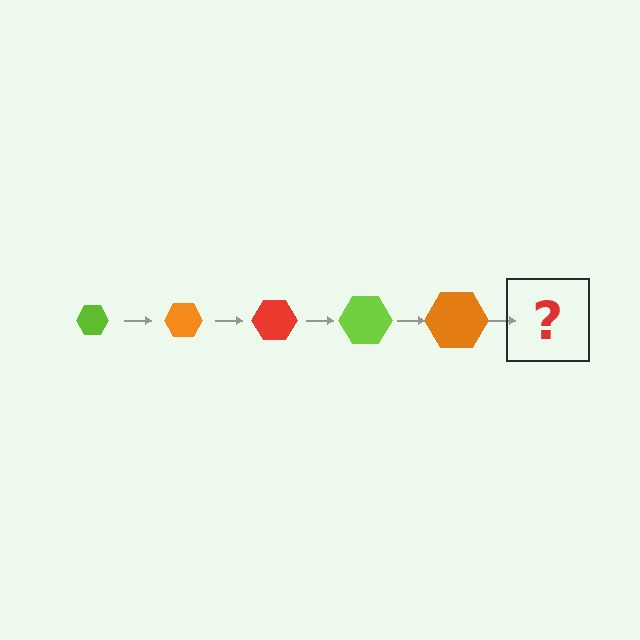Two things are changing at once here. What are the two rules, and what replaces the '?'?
The two rules are that the hexagon grows larger each step and the color cycles through lime, orange, and red. The '?' should be a red hexagon, larger than the previous one.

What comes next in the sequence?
The next element should be a red hexagon, larger than the previous one.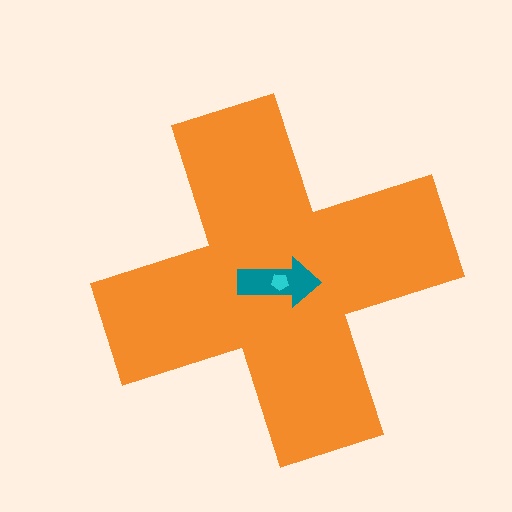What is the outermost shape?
The orange cross.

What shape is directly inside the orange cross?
The teal arrow.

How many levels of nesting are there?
3.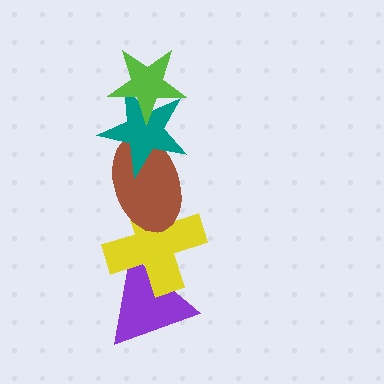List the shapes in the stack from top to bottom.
From top to bottom: the lime star, the teal star, the brown ellipse, the yellow cross, the purple triangle.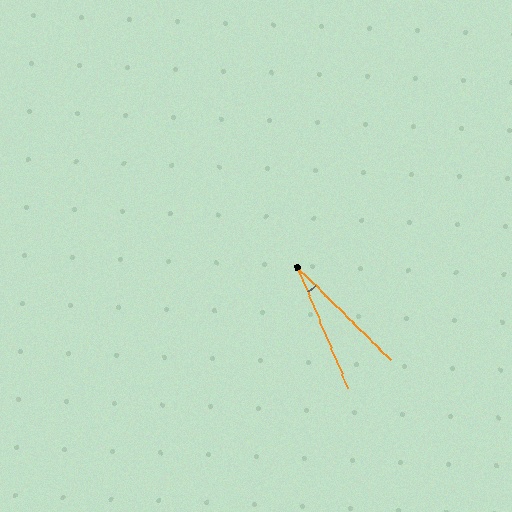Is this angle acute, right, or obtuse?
It is acute.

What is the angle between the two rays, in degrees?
Approximately 23 degrees.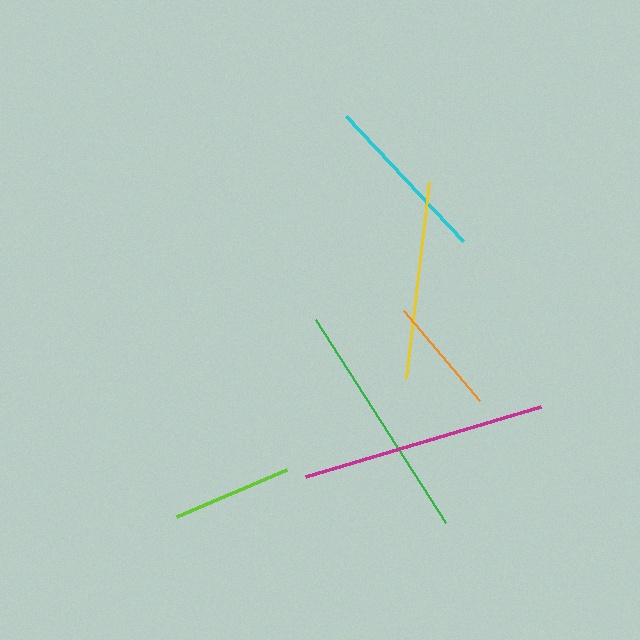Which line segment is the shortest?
The orange line is the shortest at approximately 119 pixels.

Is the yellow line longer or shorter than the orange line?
The yellow line is longer than the orange line.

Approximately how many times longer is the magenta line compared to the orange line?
The magenta line is approximately 2.1 times the length of the orange line.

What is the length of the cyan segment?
The cyan segment is approximately 171 pixels long.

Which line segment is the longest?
The magenta line is the longest at approximately 245 pixels.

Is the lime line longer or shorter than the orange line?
The lime line is longer than the orange line.